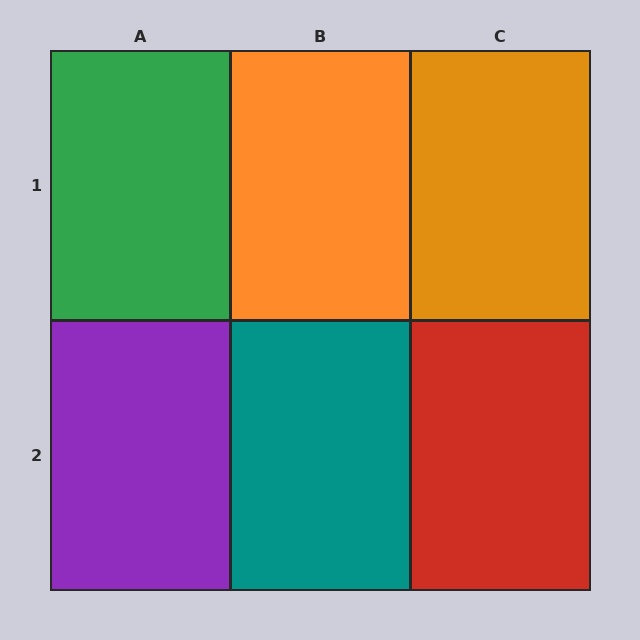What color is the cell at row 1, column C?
Orange.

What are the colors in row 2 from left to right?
Purple, teal, red.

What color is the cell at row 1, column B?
Orange.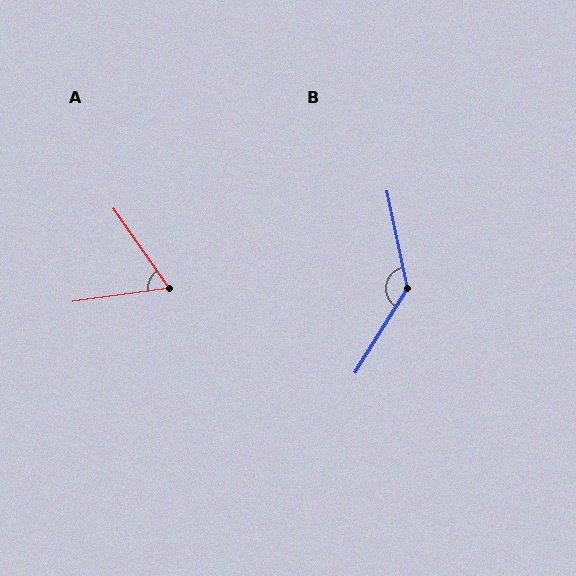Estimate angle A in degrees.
Approximately 64 degrees.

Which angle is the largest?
B, at approximately 136 degrees.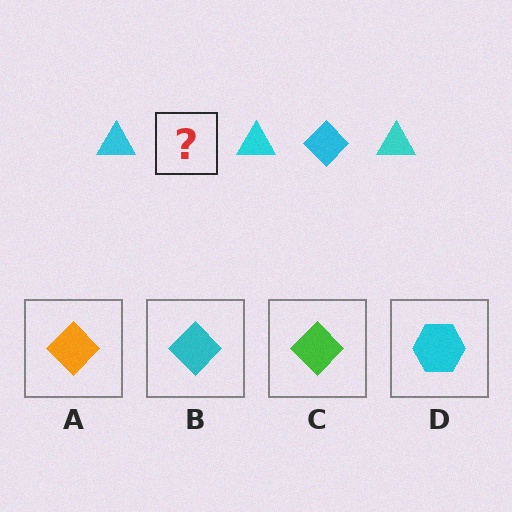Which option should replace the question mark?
Option B.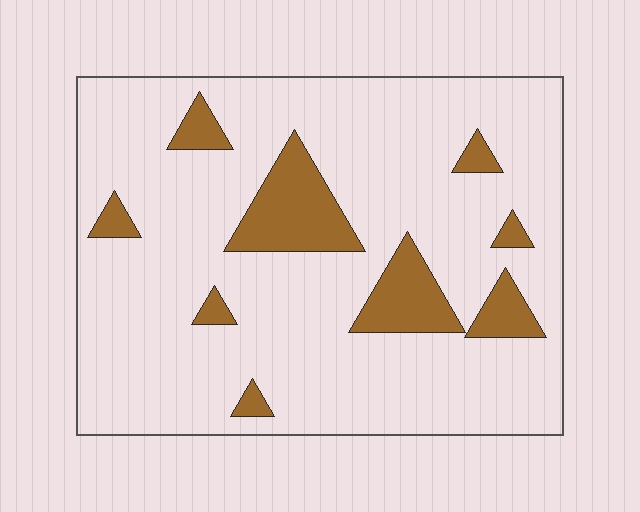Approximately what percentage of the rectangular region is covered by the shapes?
Approximately 15%.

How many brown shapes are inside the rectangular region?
9.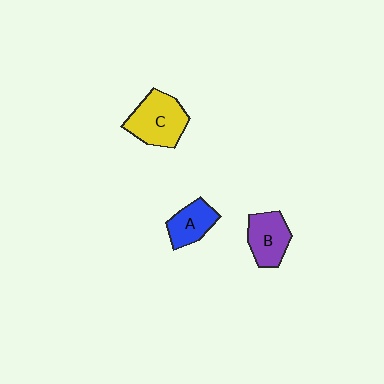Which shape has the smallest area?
Shape A (blue).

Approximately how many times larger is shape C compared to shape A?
Approximately 1.5 times.